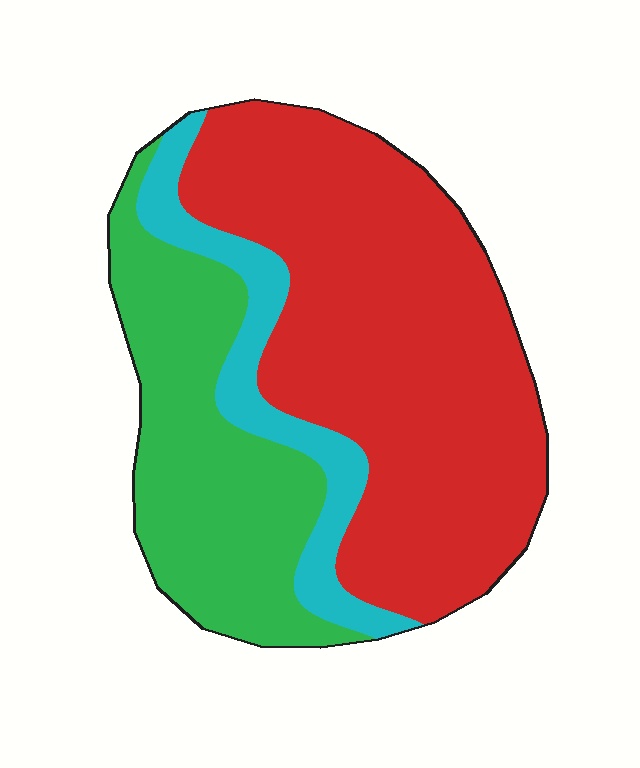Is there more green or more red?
Red.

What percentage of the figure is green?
Green covers 30% of the figure.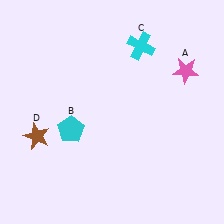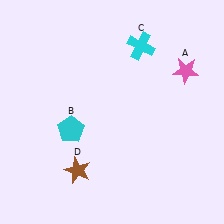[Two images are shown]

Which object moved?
The brown star (D) moved right.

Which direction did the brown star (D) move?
The brown star (D) moved right.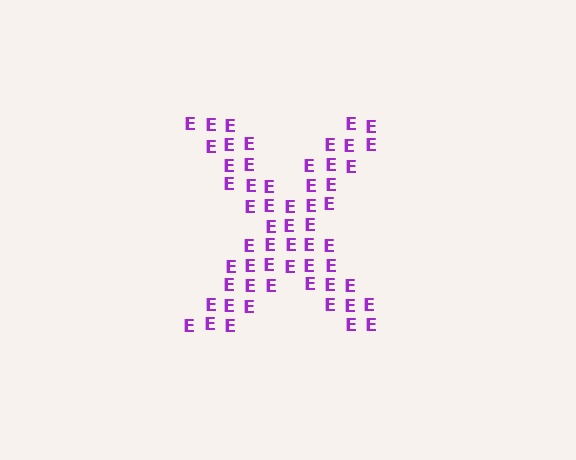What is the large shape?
The large shape is the letter X.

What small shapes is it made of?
It is made of small letter E's.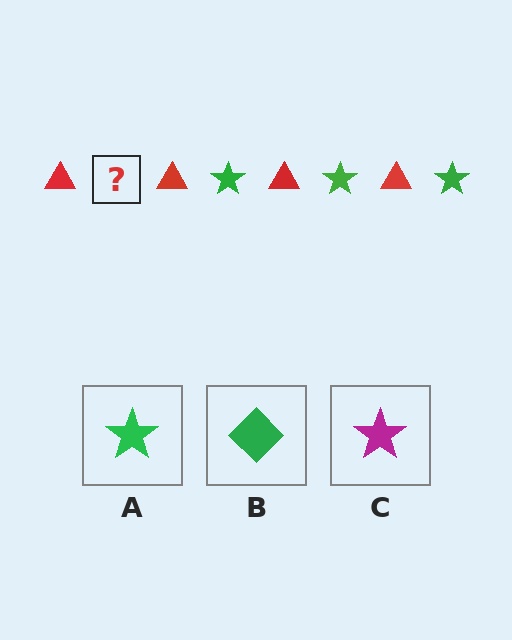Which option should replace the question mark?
Option A.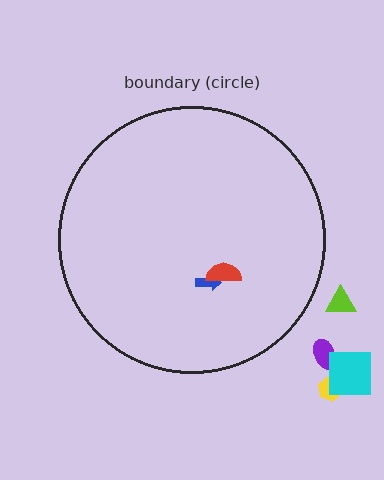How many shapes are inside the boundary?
2 inside, 4 outside.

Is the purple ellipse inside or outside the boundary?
Outside.